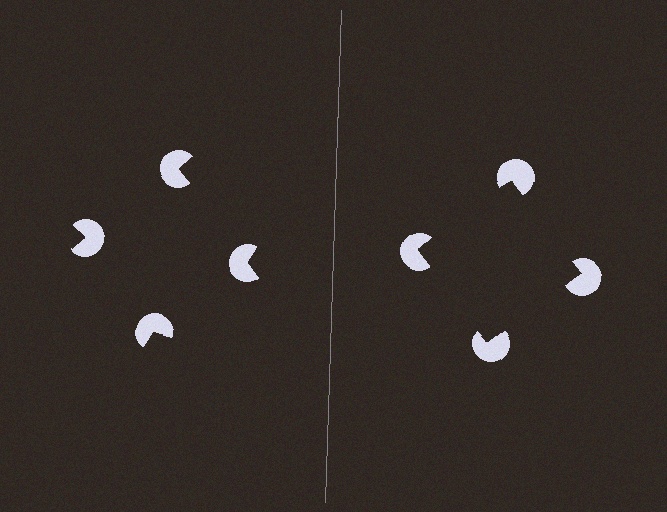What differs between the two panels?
The pac-man discs are positioned identically on both sides; only the wedge orientations differ. On the right they align to a square; on the left they are misaligned.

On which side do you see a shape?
An illusory square appears on the right side. On the left side the wedge cuts are rotated, so no coherent shape forms.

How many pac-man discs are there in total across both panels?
8 — 4 on each side.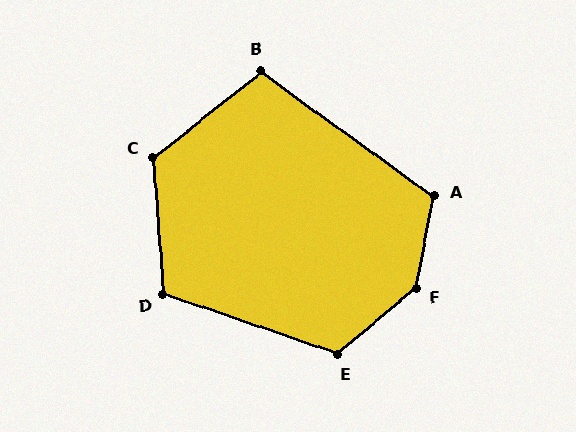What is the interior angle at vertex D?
Approximately 113 degrees (obtuse).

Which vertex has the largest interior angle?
F, at approximately 141 degrees.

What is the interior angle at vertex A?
Approximately 115 degrees (obtuse).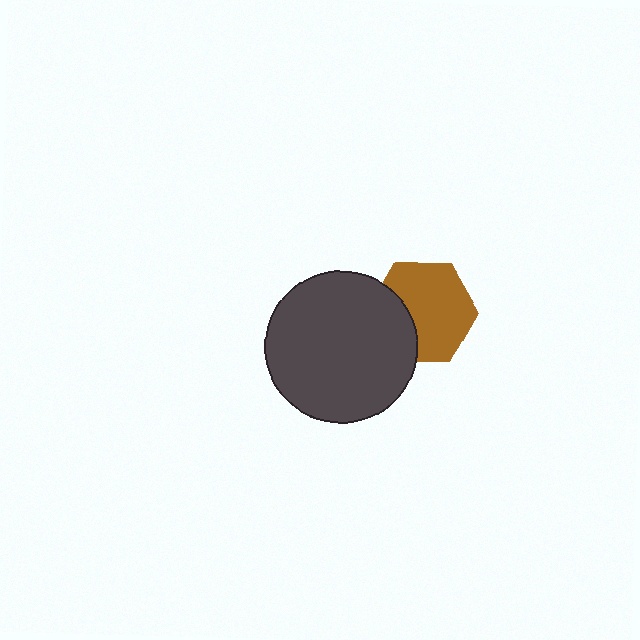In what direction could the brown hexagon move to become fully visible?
The brown hexagon could move right. That would shift it out from behind the dark gray circle entirely.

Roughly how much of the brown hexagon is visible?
Most of it is visible (roughly 70%).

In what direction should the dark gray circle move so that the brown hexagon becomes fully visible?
The dark gray circle should move left. That is the shortest direction to clear the overlap and leave the brown hexagon fully visible.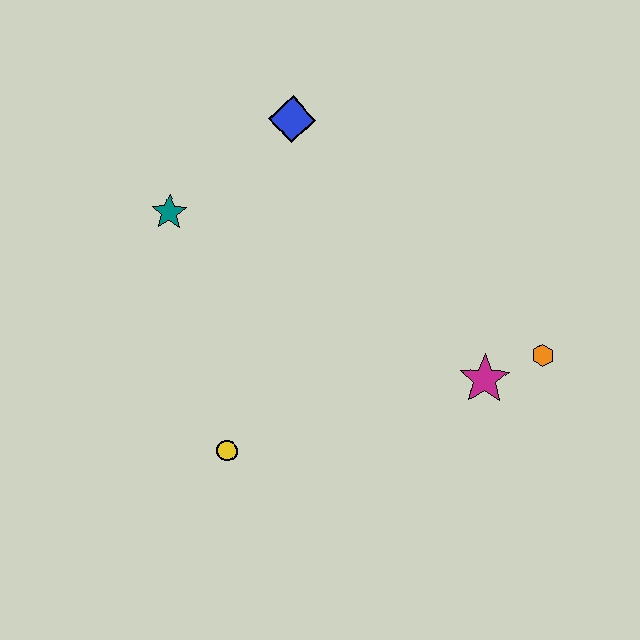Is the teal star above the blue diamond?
No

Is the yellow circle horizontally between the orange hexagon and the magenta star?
No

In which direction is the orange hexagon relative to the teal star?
The orange hexagon is to the right of the teal star.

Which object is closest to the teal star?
The blue diamond is closest to the teal star.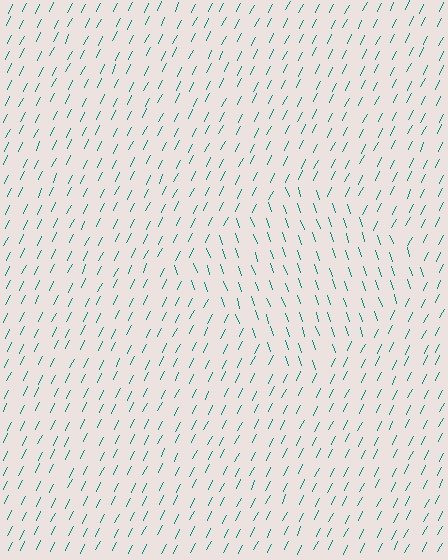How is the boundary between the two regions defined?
The boundary is defined purely by a change in line orientation (approximately 45 degrees difference). All lines are the same color and thickness.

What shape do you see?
I see a diamond.